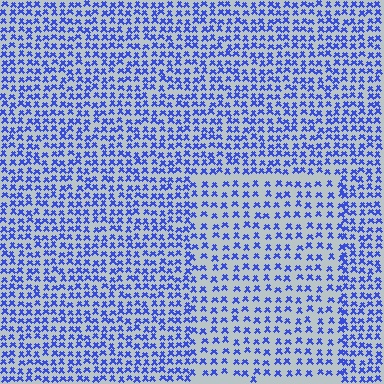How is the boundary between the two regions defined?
The boundary is defined by a change in element density (approximately 1.6x ratio). All elements are the same color, size, and shape.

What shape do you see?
I see a rectangle.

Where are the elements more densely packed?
The elements are more densely packed outside the rectangle boundary.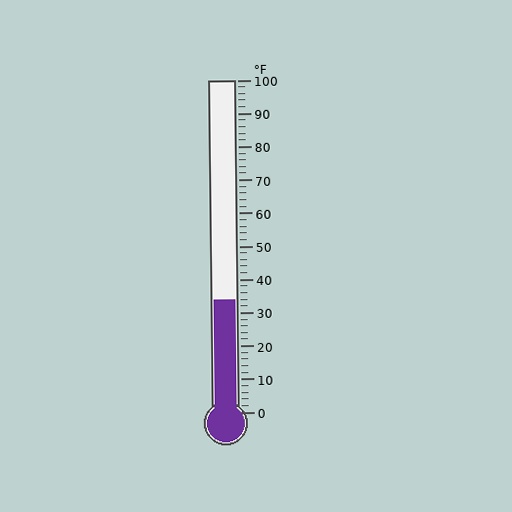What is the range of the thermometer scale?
The thermometer scale ranges from 0°F to 100°F.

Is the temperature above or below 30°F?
The temperature is above 30°F.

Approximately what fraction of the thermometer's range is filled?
The thermometer is filled to approximately 35% of its range.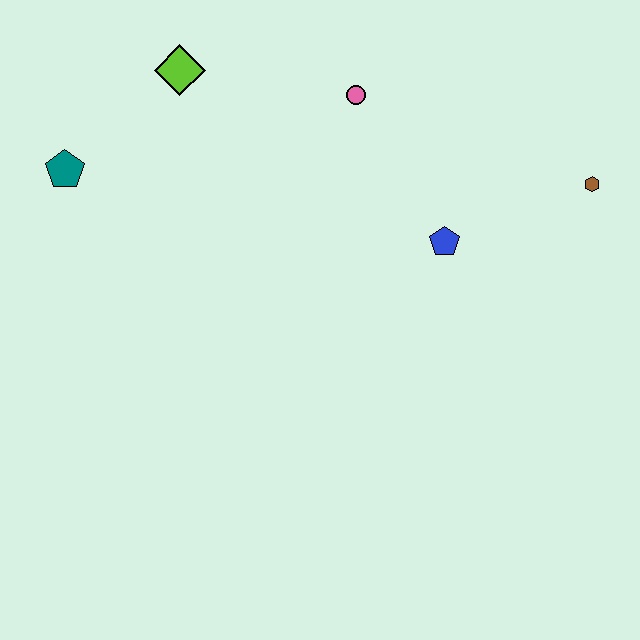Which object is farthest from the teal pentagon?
The brown hexagon is farthest from the teal pentagon.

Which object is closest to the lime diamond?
The teal pentagon is closest to the lime diamond.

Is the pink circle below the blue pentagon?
No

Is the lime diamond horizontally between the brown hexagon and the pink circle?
No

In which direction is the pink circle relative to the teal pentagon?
The pink circle is to the right of the teal pentagon.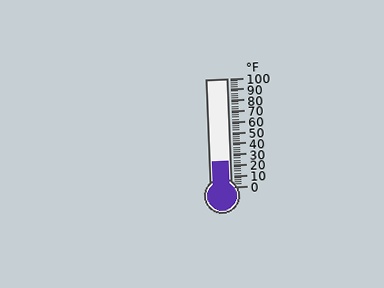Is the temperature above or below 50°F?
The temperature is below 50°F.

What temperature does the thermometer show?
The thermometer shows approximately 24°F.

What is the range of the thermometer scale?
The thermometer scale ranges from 0°F to 100°F.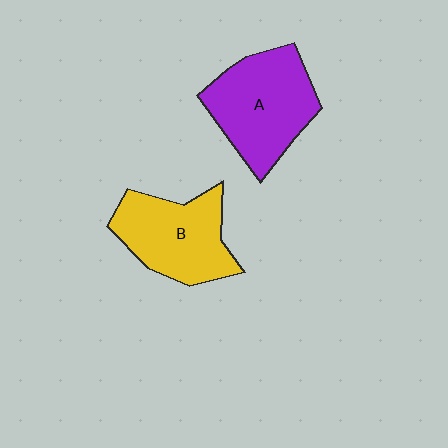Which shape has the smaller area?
Shape B (yellow).